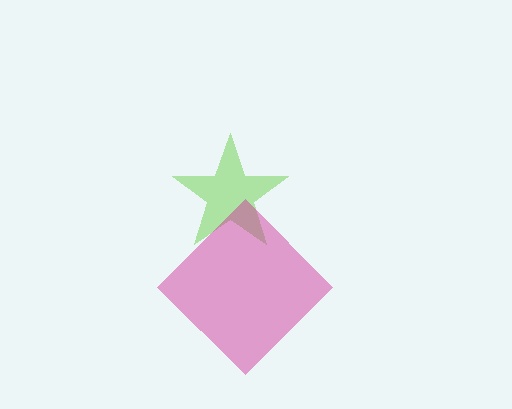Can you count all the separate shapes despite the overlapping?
Yes, there are 2 separate shapes.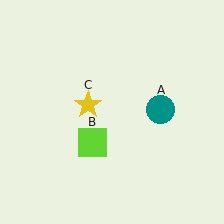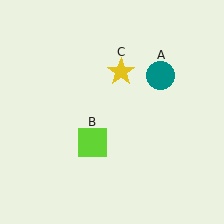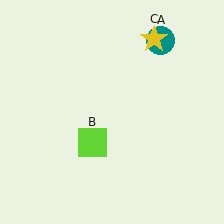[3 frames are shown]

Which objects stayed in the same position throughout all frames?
Lime square (object B) remained stationary.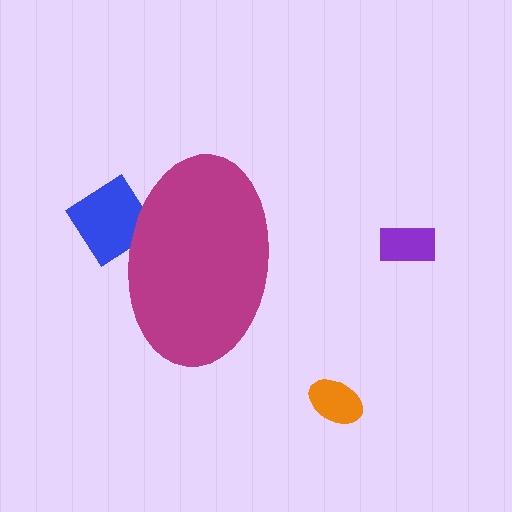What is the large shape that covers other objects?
A magenta ellipse.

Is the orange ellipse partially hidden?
No, the orange ellipse is fully visible.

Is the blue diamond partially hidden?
Yes, the blue diamond is partially hidden behind the magenta ellipse.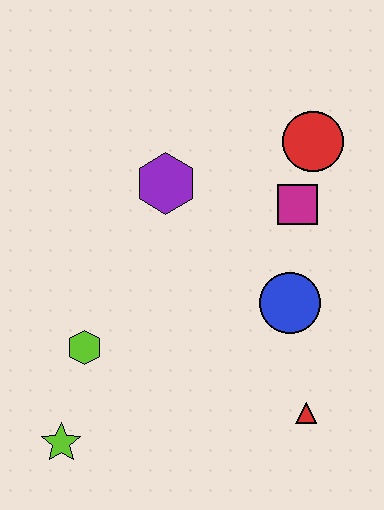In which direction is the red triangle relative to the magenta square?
The red triangle is below the magenta square.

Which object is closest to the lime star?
The lime hexagon is closest to the lime star.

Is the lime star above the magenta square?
No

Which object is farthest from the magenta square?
The lime star is farthest from the magenta square.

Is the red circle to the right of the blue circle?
Yes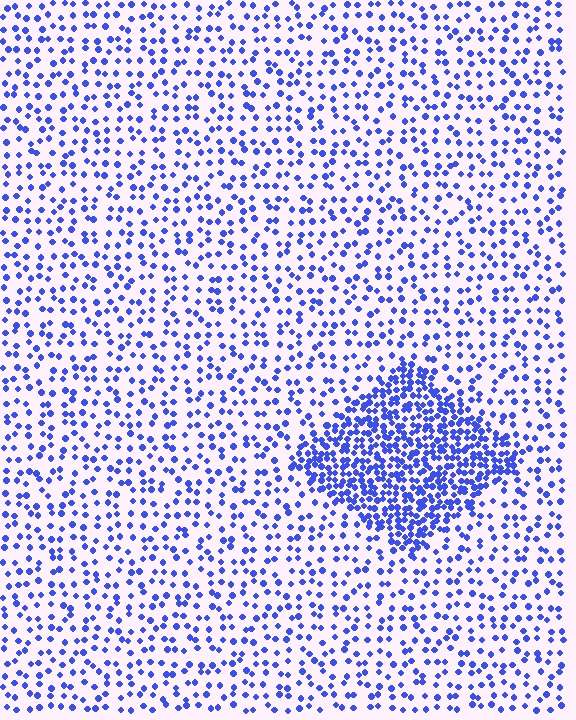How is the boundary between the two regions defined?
The boundary is defined by a change in element density (approximately 2.7x ratio). All elements are the same color, size, and shape.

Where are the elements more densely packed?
The elements are more densely packed inside the diamond boundary.